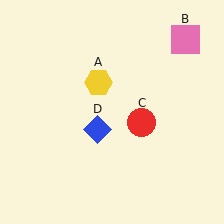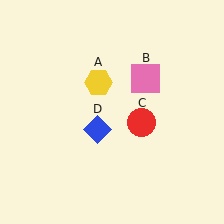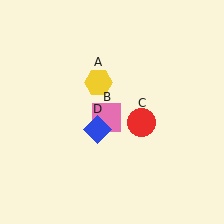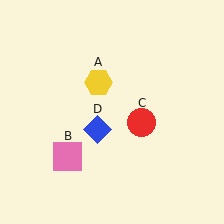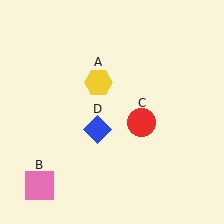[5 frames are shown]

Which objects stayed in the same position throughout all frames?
Yellow hexagon (object A) and red circle (object C) and blue diamond (object D) remained stationary.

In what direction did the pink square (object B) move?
The pink square (object B) moved down and to the left.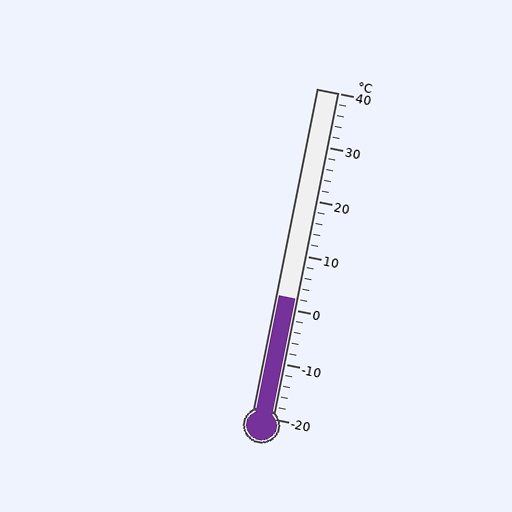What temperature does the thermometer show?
The thermometer shows approximately 2°C.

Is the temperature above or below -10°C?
The temperature is above -10°C.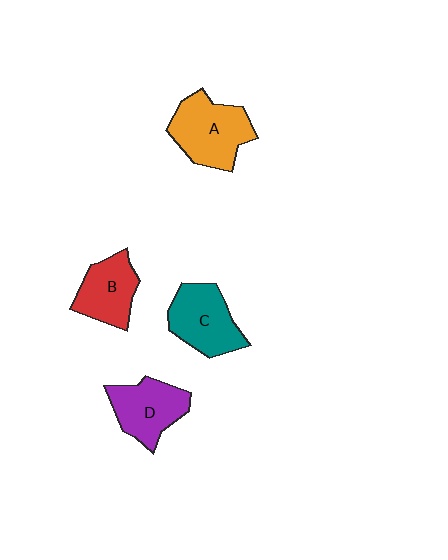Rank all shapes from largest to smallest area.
From largest to smallest: A (orange), C (teal), D (purple), B (red).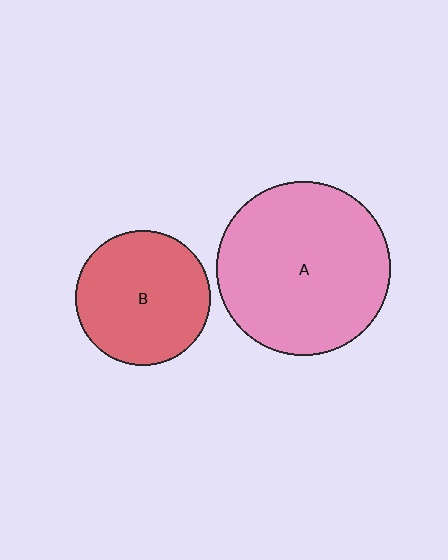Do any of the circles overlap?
No, none of the circles overlap.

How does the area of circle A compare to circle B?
Approximately 1.7 times.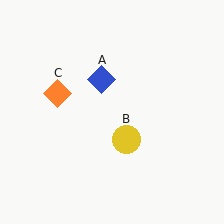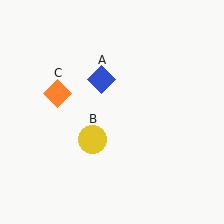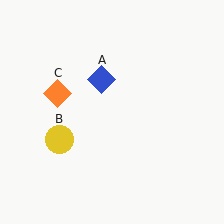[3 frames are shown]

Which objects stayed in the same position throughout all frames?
Blue diamond (object A) and orange diamond (object C) remained stationary.